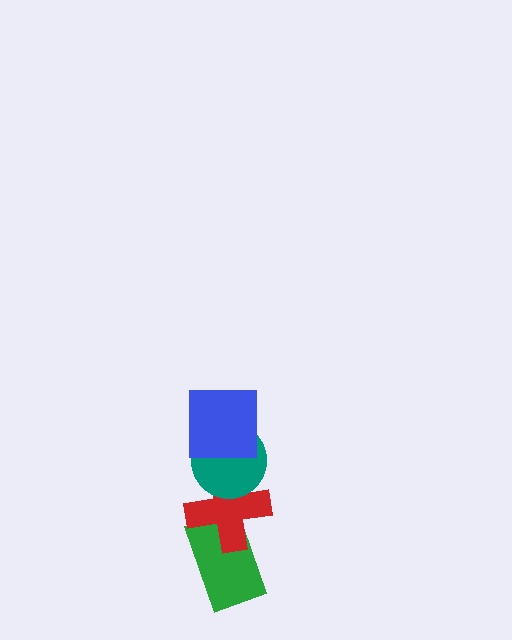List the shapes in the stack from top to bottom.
From top to bottom: the blue square, the teal circle, the red cross, the green rectangle.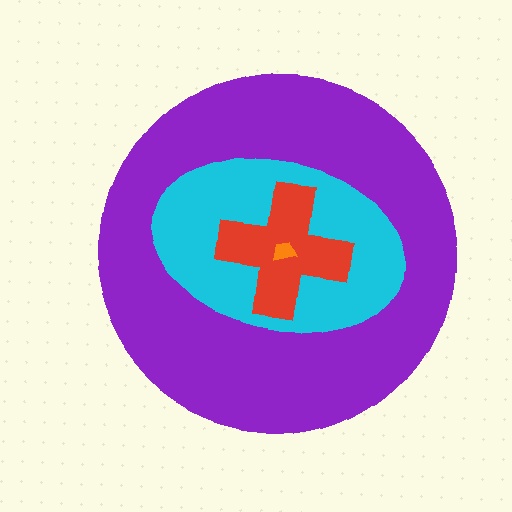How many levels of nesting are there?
4.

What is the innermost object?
The orange trapezoid.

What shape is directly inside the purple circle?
The cyan ellipse.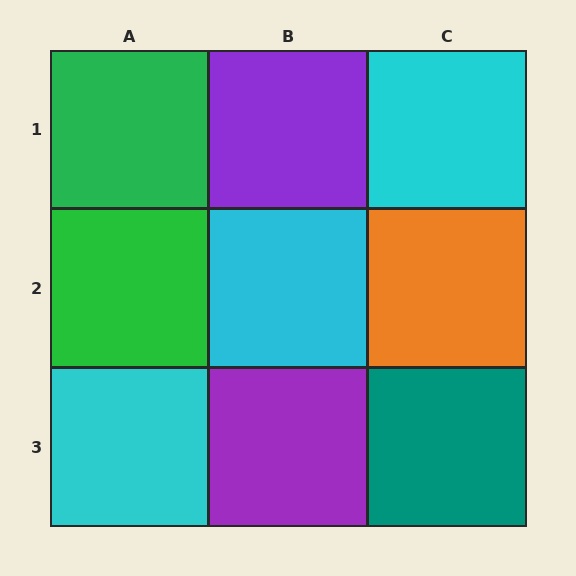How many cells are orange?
1 cell is orange.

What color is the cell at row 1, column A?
Green.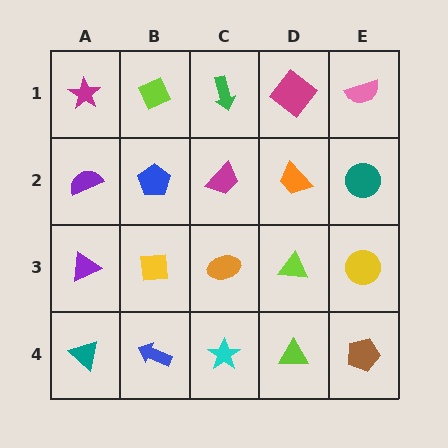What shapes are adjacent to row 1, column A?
A purple semicircle (row 2, column A), a lime diamond (row 1, column B).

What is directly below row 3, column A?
A teal triangle.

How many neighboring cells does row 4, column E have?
2.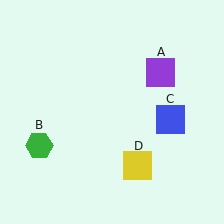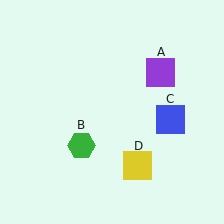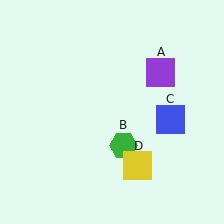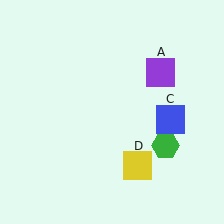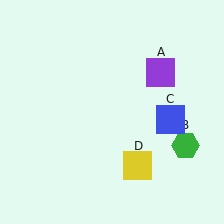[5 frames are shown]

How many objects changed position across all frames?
1 object changed position: green hexagon (object B).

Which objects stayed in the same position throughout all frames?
Purple square (object A) and blue square (object C) and yellow square (object D) remained stationary.